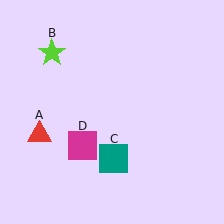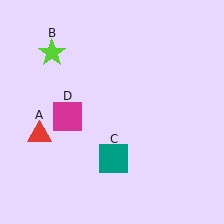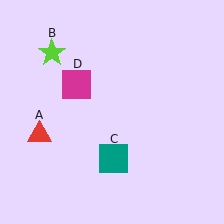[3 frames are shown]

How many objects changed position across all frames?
1 object changed position: magenta square (object D).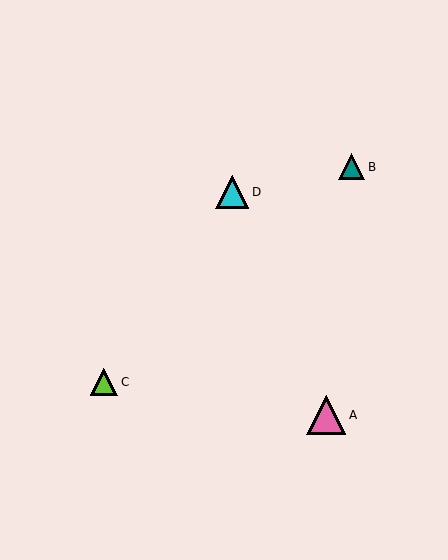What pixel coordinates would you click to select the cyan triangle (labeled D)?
Click at (232, 192) to select the cyan triangle D.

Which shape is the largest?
The pink triangle (labeled A) is the largest.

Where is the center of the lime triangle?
The center of the lime triangle is at (104, 382).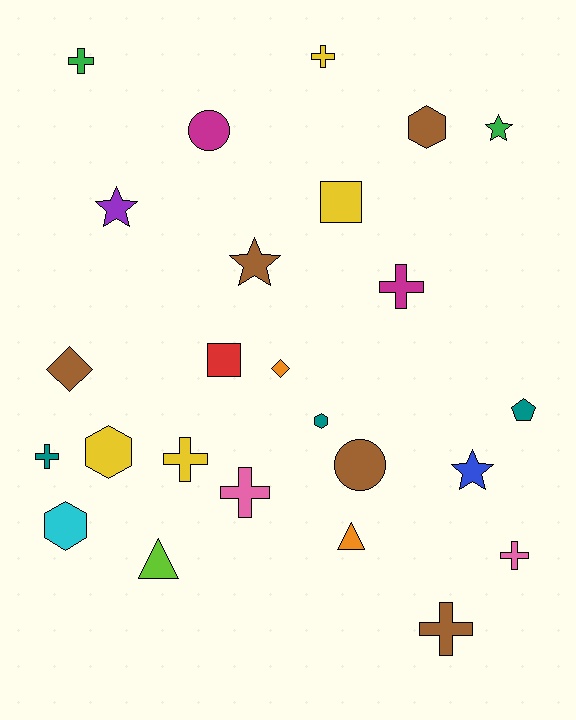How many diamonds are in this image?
There are 2 diamonds.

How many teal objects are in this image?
There are 3 teal objects.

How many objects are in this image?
There are 25 objects.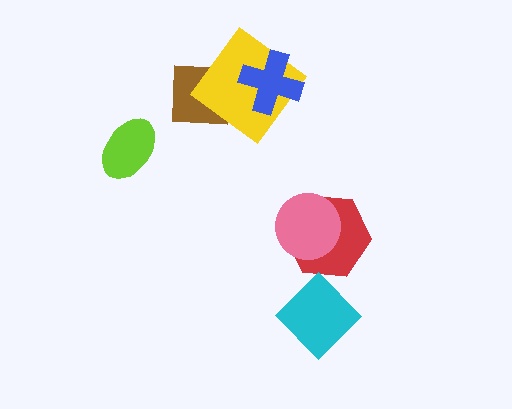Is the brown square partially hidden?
Yes, it is partially covered by another shape.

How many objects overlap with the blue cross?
1 object overlaps with the blue cross.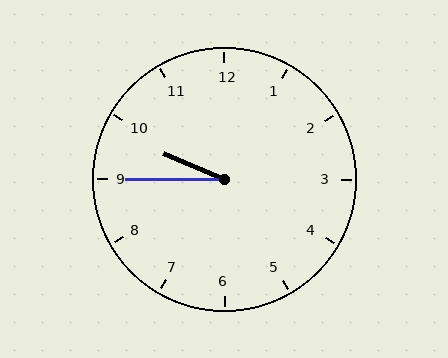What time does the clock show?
9:45.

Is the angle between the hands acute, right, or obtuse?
It is acute.